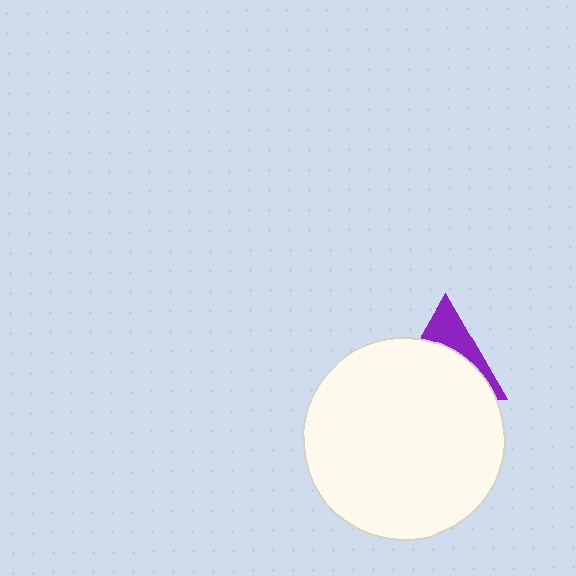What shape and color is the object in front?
The object in front is a white circle.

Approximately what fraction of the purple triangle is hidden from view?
Roughly 66% of the purple triangle is hidden behind the white circle.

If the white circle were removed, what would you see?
You would see the complete purple triangle.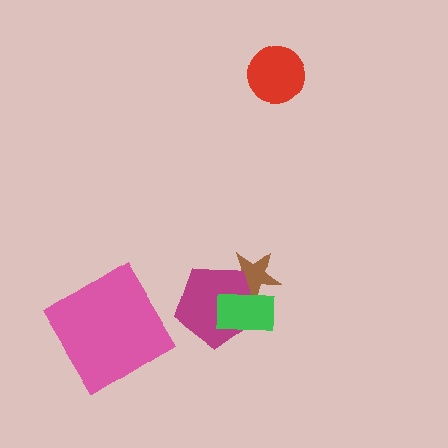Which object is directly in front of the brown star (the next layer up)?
The magenta pentagon is directly in front of the brown star.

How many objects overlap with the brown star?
2 objects overlap with the brown star.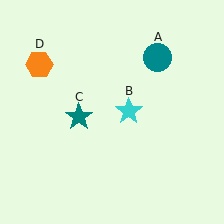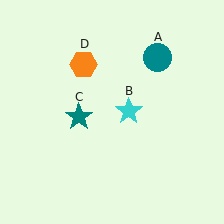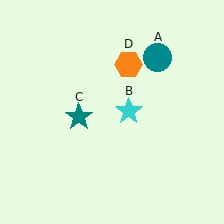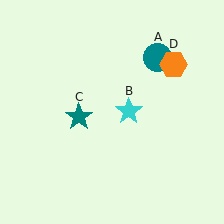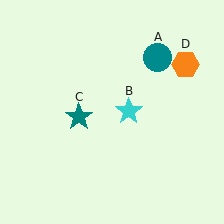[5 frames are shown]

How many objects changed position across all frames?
1 object changed position: orange hexagon (object D).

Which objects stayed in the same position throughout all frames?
Teal circle (object A) and cyan star (object B) and teal star (object C) remained stationary.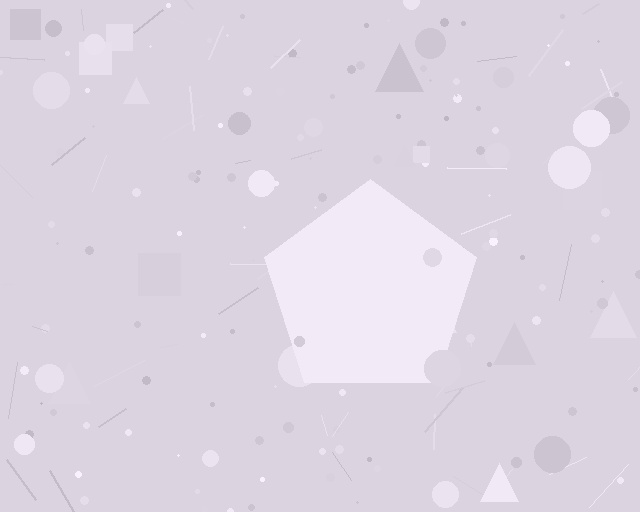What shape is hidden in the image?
A pentagon is hidden in the image.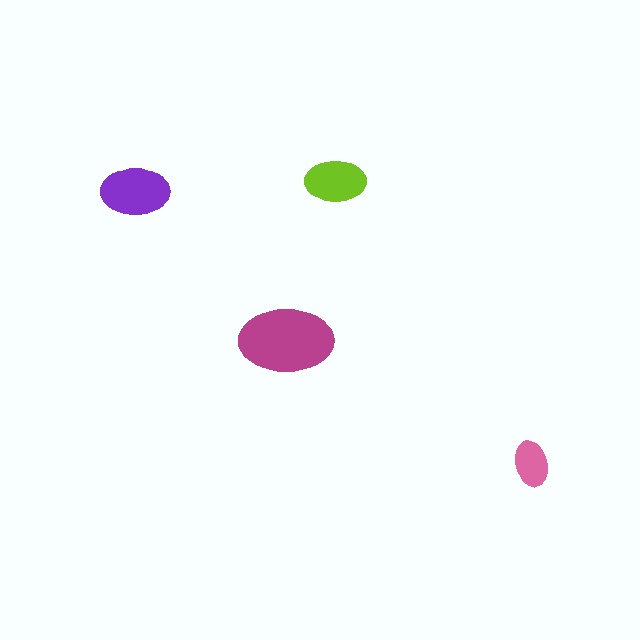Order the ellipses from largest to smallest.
the magenta one, the purple one, the lime one, the pink one.